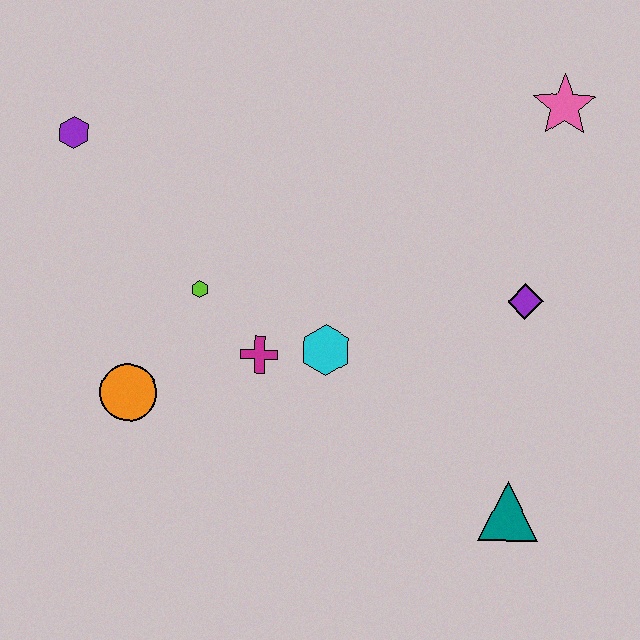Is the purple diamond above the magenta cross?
Yes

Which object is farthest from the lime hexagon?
The pink star is farthest from the lime hexagon.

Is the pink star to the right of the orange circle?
Yes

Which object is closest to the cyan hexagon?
The magenta cross is closest to the cyan hexagon.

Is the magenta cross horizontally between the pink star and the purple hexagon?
Yes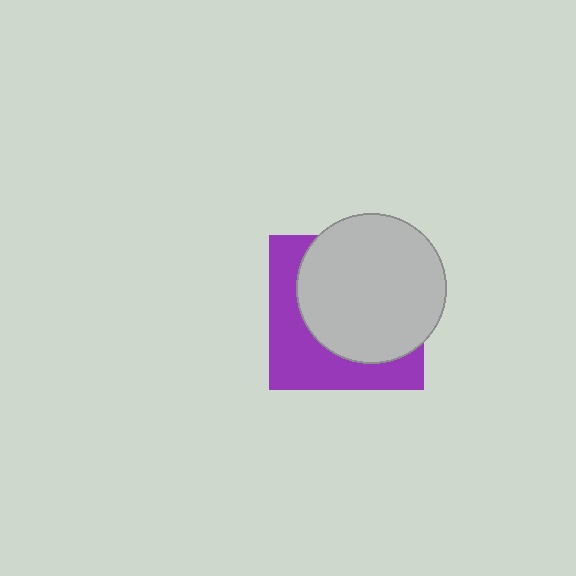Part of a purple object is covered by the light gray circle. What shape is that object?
It is a square.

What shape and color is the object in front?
The object in front is a light gray circle.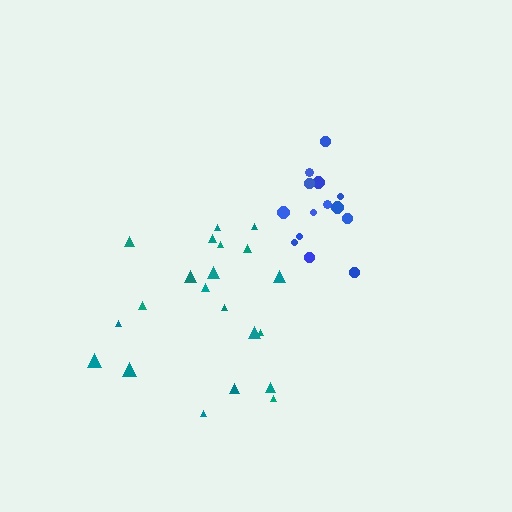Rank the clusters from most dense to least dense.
blue, teal.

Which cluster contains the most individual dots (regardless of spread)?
Teal (21).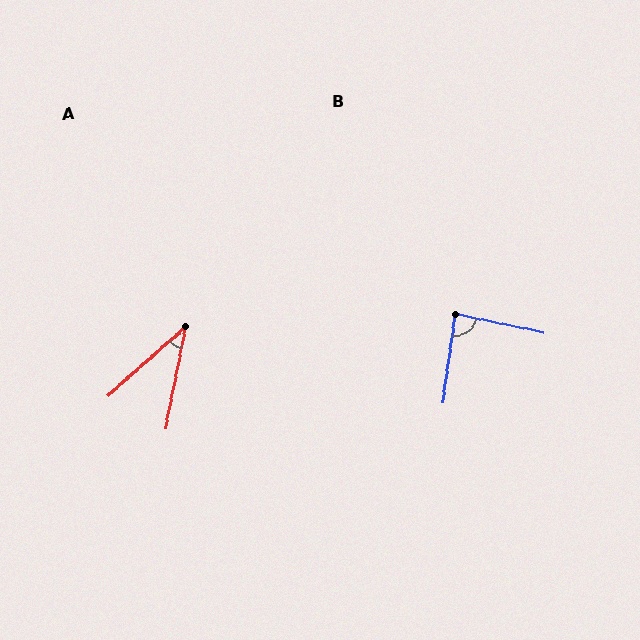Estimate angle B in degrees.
Approximately 86 degrees.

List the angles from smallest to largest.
A (37°), B (86°).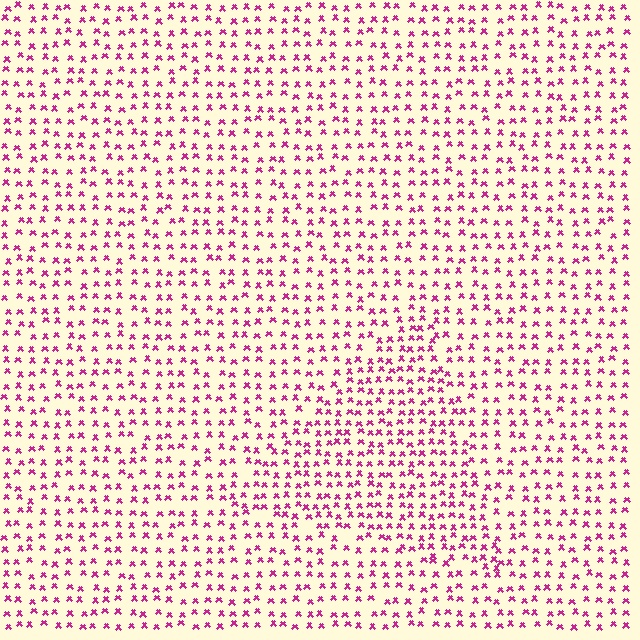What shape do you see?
I see a triangle.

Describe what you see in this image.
The image contains small magenta elements arranged at two different densities. A triangle-shaped region is visible where the elements are more densely packed than the surrounding area.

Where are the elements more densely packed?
The elements are more densely packed inside the triangle boundary.